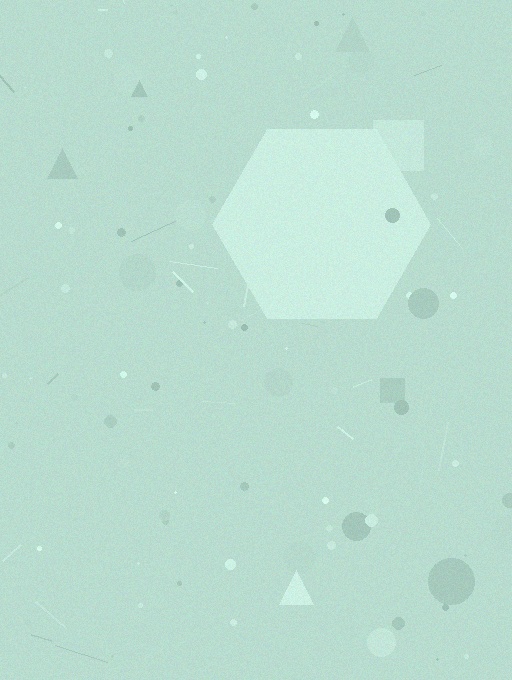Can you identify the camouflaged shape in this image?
The camouflaged shape is a hexagon.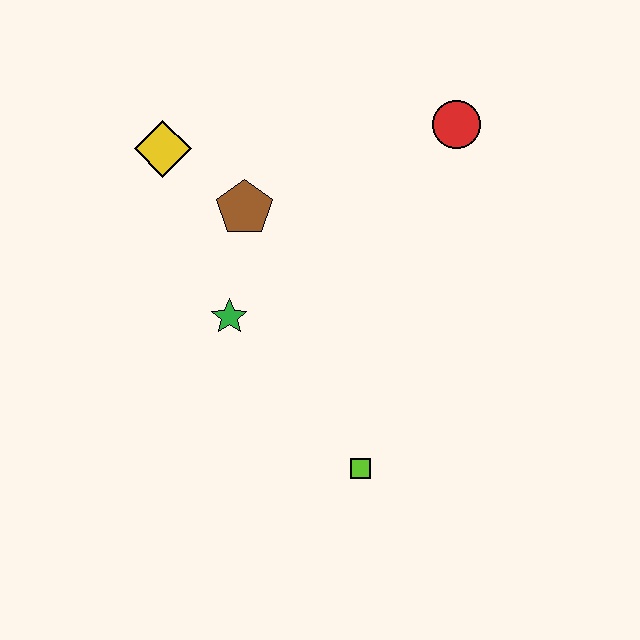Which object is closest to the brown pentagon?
The yellow diamond is closest to the brown pentagon.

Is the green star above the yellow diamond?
No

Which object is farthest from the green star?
The red circle is farthest from the green star.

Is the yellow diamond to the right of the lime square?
No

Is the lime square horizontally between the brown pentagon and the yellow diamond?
No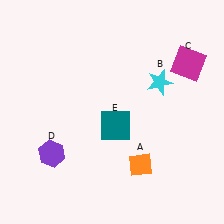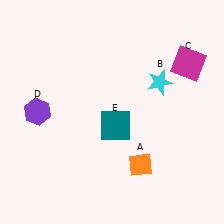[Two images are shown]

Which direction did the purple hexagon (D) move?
The purple hexagon (D) moved up.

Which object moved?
The purple hexagon (D) moved up.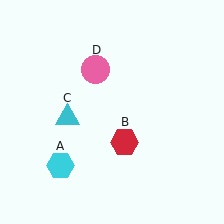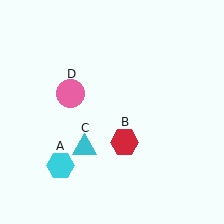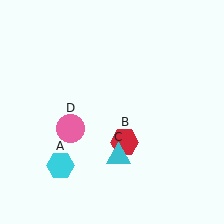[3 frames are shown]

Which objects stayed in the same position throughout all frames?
Cyan hexagon (object A) and red hexagon (object B) remained stationary.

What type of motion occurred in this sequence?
The cyan triangle (object C), pink circle (object D) rotated counterclockwise around the center of the scene.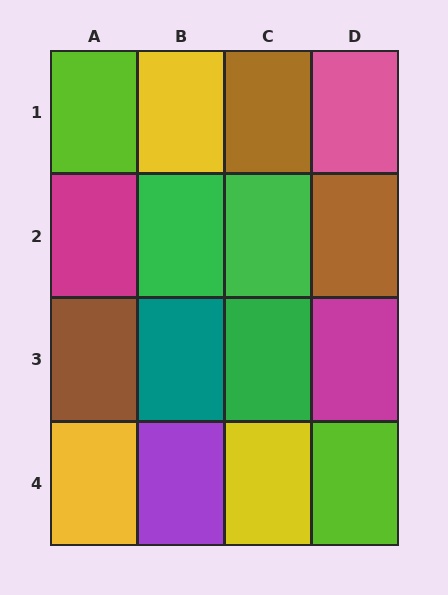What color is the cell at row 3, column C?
Green.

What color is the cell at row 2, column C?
Green.